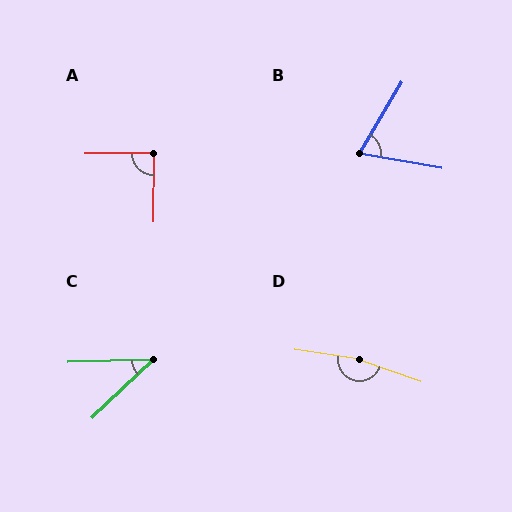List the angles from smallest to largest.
C (42°), B (69°), A (89°), D (169°).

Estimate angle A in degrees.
Approximately 89 degrees.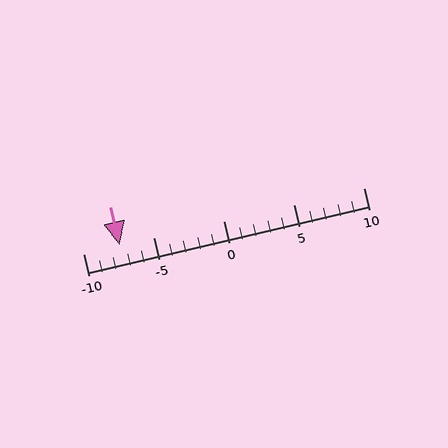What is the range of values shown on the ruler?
The ruler shows values from -10 to 10.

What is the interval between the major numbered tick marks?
The major tick marks are spaced 5 units apart.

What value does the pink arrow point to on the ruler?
The pink arrow points to approximately -7.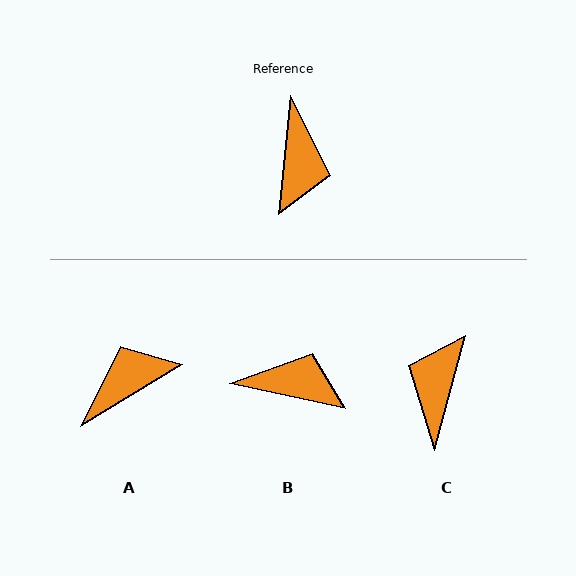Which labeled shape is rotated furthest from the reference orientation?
C, about 171 degrees away.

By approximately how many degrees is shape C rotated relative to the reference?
Approximately 171 degrees counter-clockwise.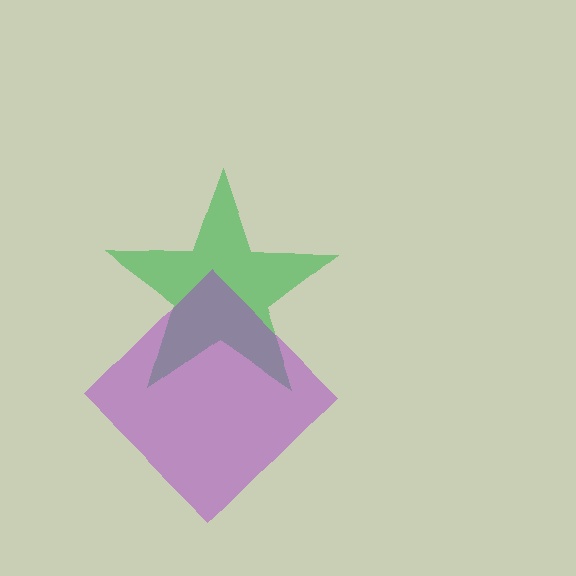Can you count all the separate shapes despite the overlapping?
Yes, there are 2 separate shapes.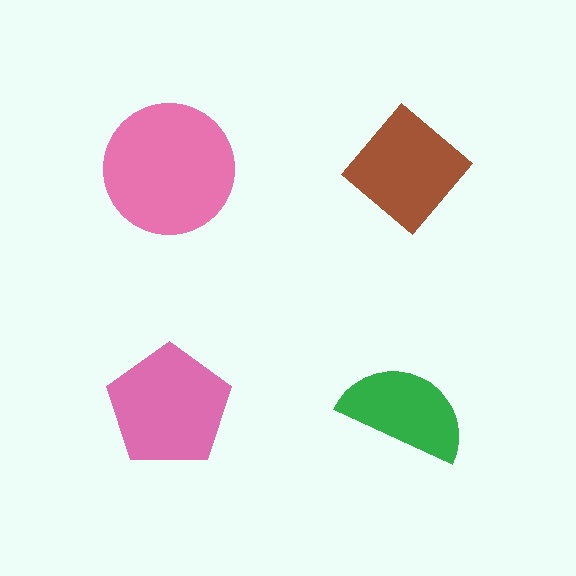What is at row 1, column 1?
A pink circle.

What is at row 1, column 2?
A brown diamond.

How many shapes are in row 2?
2 shapes.